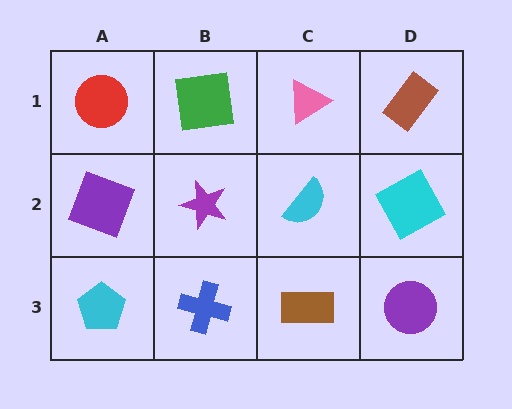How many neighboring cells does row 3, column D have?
2.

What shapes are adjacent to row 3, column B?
A purple star (row 2, column B), a cyan pentagon (row 3, column A), a brown rectangle (row 3, column C).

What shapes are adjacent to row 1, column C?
A cyan semicircle (row 2, column C), a green square (row 1, column B), a brown rectangle (row 1, column D).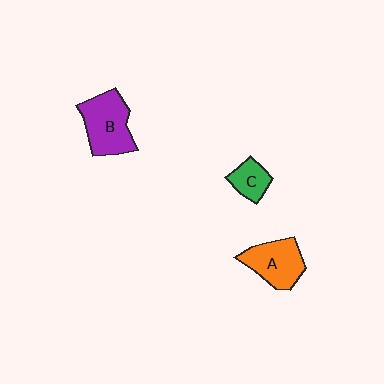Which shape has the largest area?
Shape B (purple).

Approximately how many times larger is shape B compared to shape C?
Approximately 2.1 times.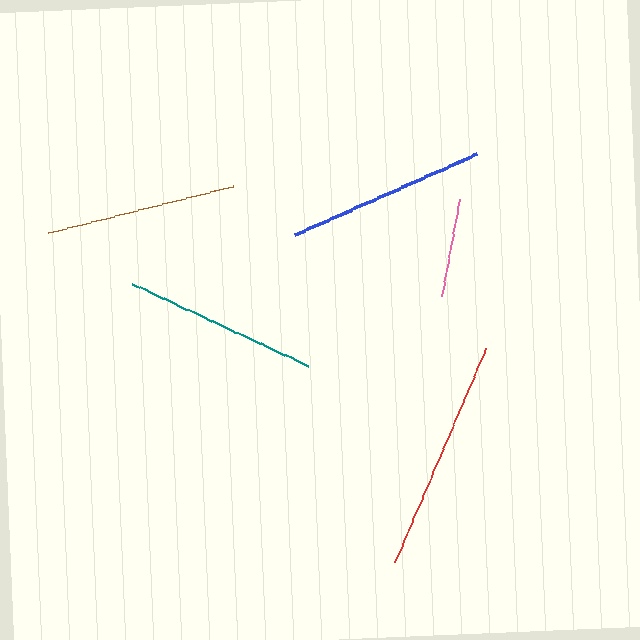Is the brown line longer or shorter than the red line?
The red line is longer than the brown line.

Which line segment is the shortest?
The pink line is the shortest at approximately 99 pixels.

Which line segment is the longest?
The red line is the longest at approximately 232 pixels.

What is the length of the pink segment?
The pink segment is approximately 99 pixels long.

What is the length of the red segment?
The red segment is approximately 232 pixels long.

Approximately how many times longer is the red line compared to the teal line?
The red line is approximately 1.2 times the length of the teal line.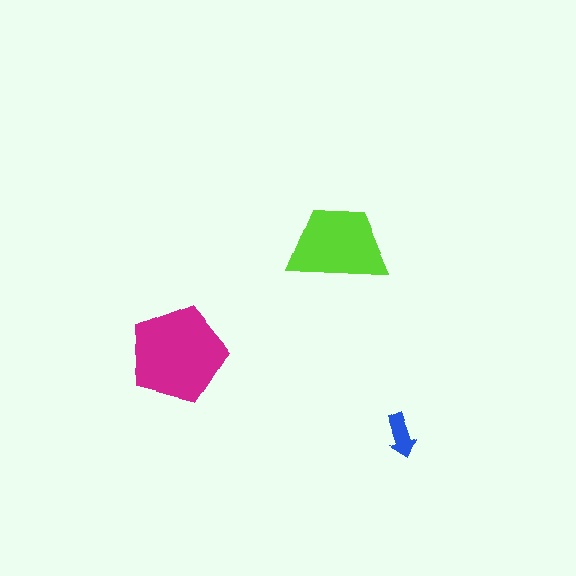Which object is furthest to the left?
The magenta pentagon is leftmost.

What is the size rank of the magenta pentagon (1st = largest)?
1st.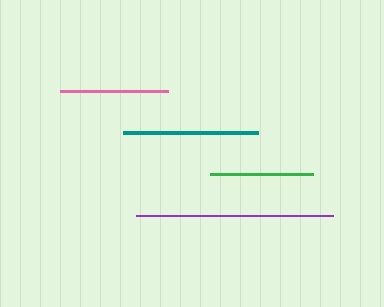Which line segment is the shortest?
The green line is the shortest at approximately 103 pixels.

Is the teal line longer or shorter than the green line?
The teal line is longer than the green line.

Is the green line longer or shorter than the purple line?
The purple line is longer than the green line.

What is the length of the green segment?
The green segment is approximately 103 pixels long.